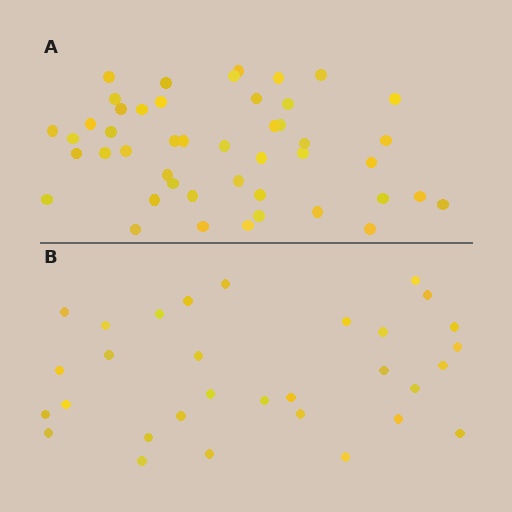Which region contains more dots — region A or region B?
Region A (the top region) has more dots.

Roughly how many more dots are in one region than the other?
Region A has approximately 15 more dots than region B.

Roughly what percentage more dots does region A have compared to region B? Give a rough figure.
About 50% more.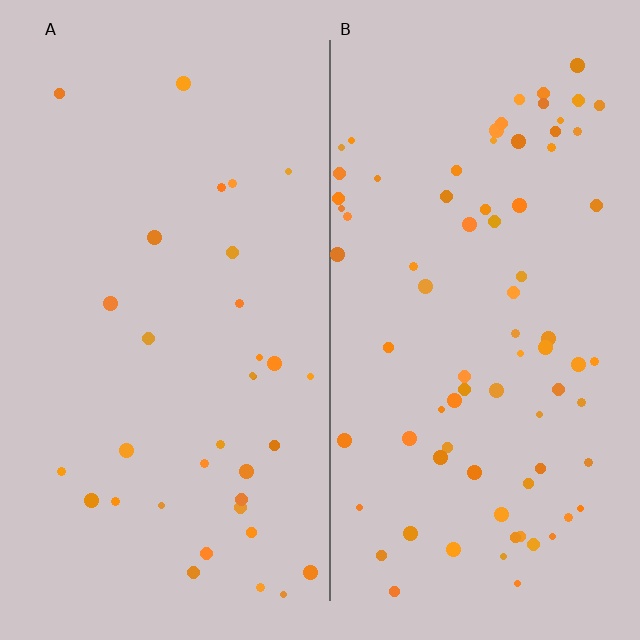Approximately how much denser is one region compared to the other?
Approximately 2.3× — region B over region A.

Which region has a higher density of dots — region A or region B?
B (the right).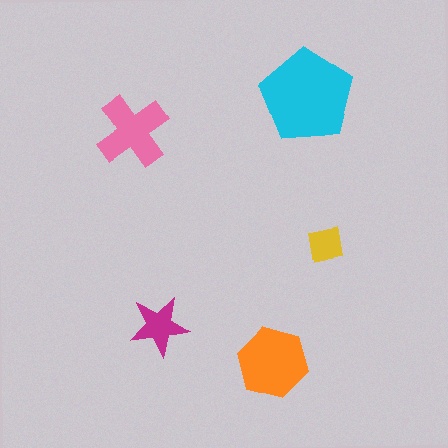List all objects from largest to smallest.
The cyan pentagon, the orange hexagon, the pink cross, the magenta star, the yellow square.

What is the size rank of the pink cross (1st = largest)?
3rd.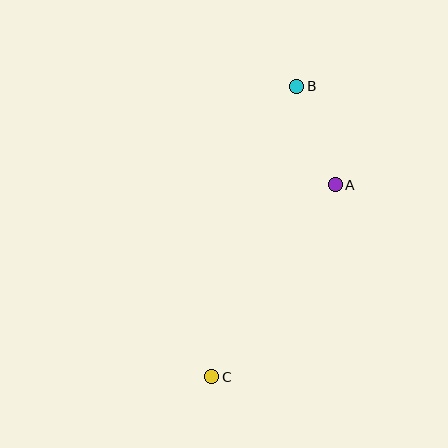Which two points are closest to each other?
Points A and B are closest to each other.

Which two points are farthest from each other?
Points B and C are farthest from each other.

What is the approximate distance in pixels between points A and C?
The distance between A and C is approximately 228 pixels.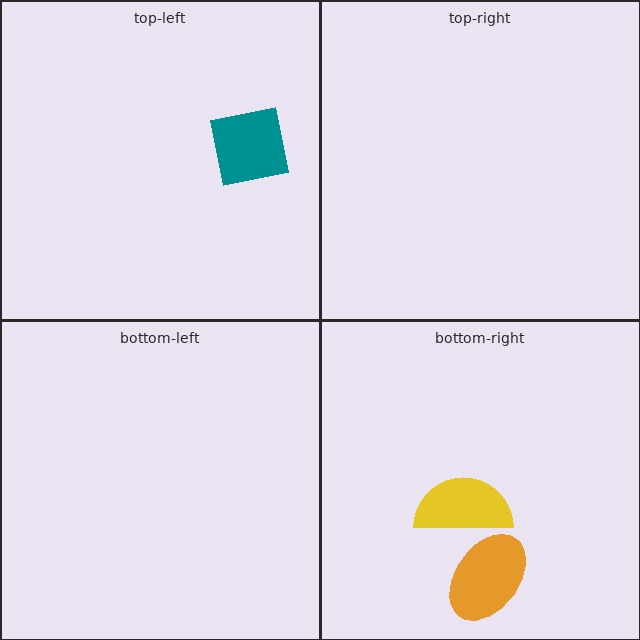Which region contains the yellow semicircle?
The bottom-right region.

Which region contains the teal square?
The top-left region.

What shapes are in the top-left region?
The teal square.